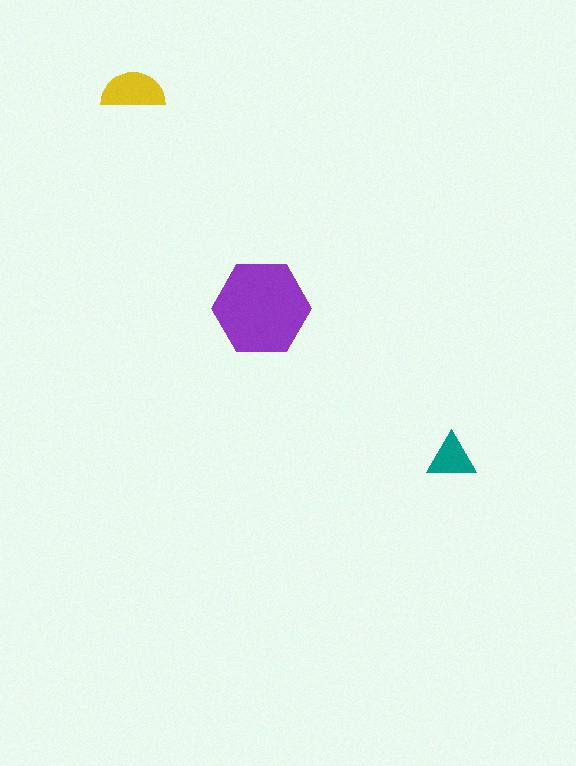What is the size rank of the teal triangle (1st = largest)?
3rd.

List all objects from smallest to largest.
The teal triangle, the yellow semicircle, the purple hexagon.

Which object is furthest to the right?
The teal triangle is rightmost.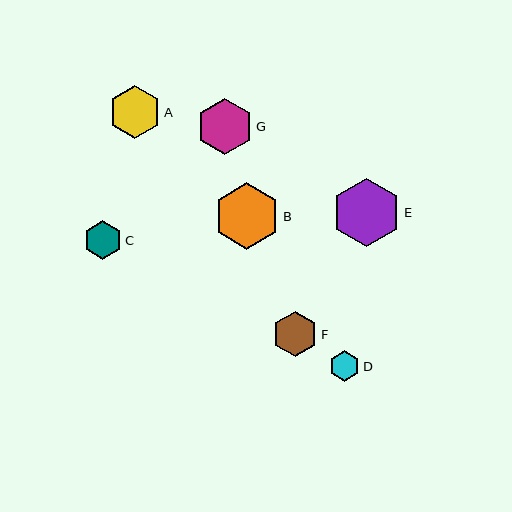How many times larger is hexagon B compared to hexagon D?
Hexagon B is approximately 2.2 times the size of hexagon D.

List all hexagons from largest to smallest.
From largest to smallest: E, B, G, A, F, C, D.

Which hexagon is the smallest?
Hexagon D is the smallest with a size of approximately 30 pixels.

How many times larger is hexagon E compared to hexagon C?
Hexagon E is approximately 1.8 times the size of hexagon C.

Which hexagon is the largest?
Hexagon E is the largest with a size of approximately 68 pixels.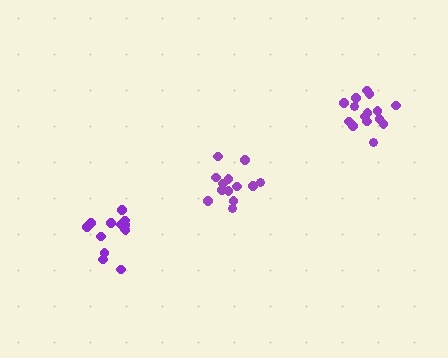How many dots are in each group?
Group 1: 13 dots, Group 2: 14 dots, Group 3: 15 dots (42 total).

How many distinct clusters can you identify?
There are 3 distinct clusters.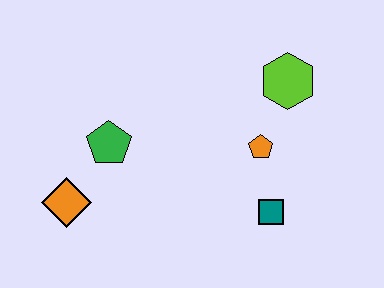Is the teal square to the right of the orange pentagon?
Yes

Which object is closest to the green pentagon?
The orange diamond is closest to the green pentagon.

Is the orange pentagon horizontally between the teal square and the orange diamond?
Yes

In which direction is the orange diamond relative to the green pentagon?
The orange diamond is below the green pentagon.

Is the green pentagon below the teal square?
No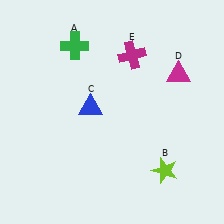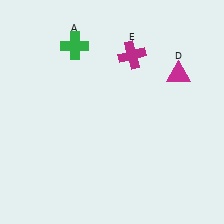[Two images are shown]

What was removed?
The lime star (B), the blue triangle (C) were removed in Image 2.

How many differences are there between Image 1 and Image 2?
There are 2 differences between the two images.